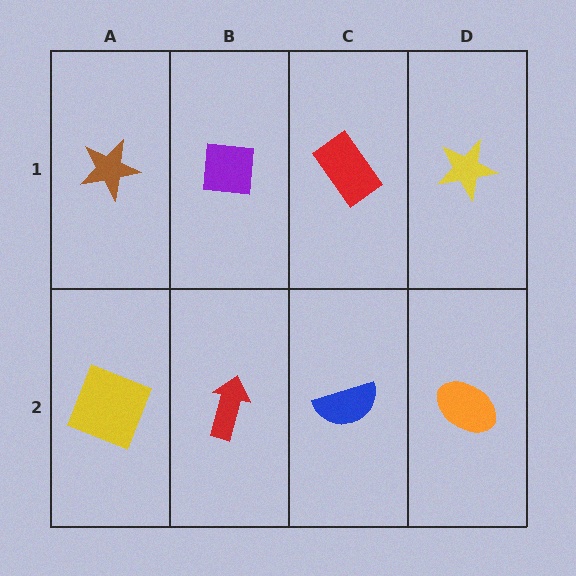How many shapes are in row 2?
4 shapes.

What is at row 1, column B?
A purple square.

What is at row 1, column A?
A brown star.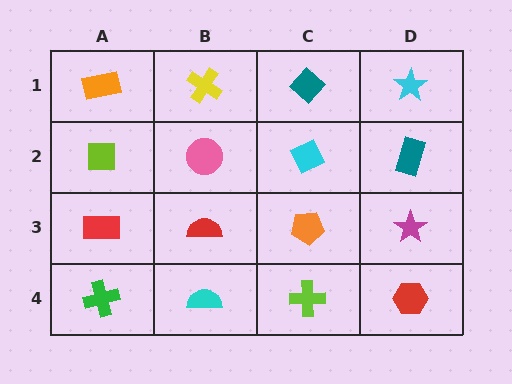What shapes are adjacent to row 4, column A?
A red rectangle (row 3, column A), a cyan semicircle (row 4, column B).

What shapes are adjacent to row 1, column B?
A pink circle (row 2, column B), an orange rectangle (row 1, column A), a teal diamond (row 1, column C).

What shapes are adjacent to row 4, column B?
A red semicircle (row 3, column B), a green cross (row 4, column A), a lime cross (row 4, column C).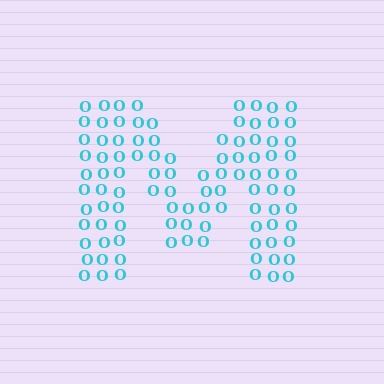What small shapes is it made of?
It is made of small letter O's.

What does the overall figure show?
The overall figure shows the letter M.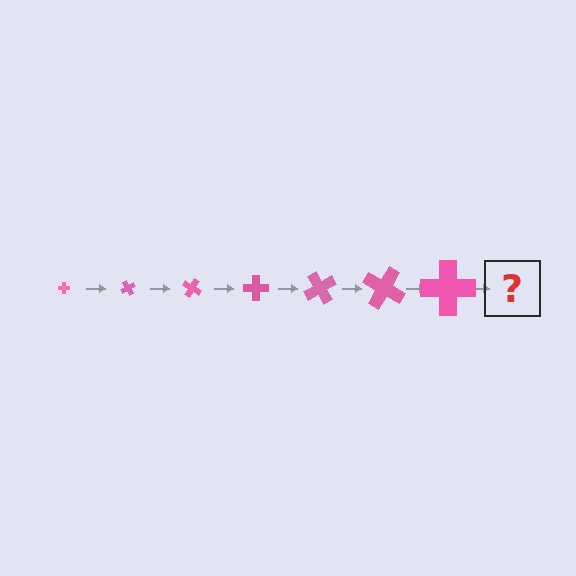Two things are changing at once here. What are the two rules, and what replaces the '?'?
The two rules are that the cross grows larger each step and it rotates 60 degrees each step. The '?' should be a cross, larger than the previous one and rotated 420 degrees from the start.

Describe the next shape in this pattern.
It should be a cross, larger than the previous one and rotated 420 degrees from the start.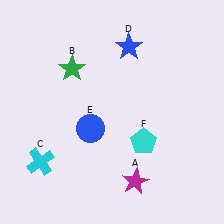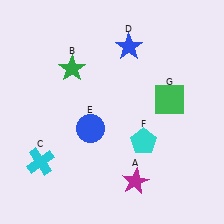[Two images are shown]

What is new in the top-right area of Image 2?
A green square (G) was added in the top-right area of Image 2.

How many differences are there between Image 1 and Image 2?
There is 1 difference between the two images.